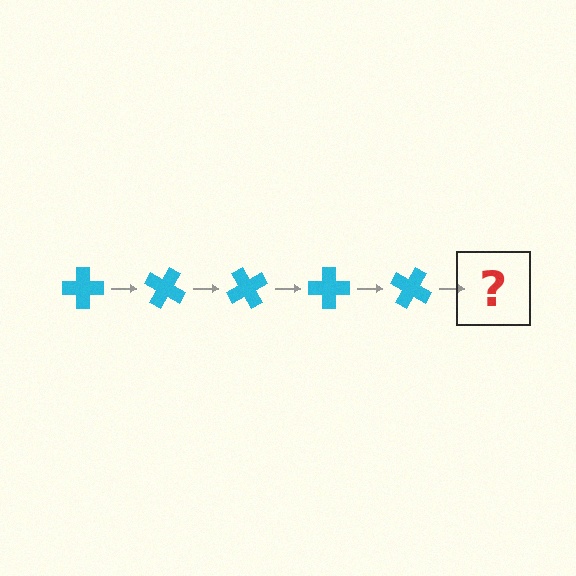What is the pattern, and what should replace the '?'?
The pattern is that the cross rotates 30 degrees each step. The '?' should be a cyan cross rotated 150 degrees.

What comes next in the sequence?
The next element should be a cyan cross rotated 150 degrees.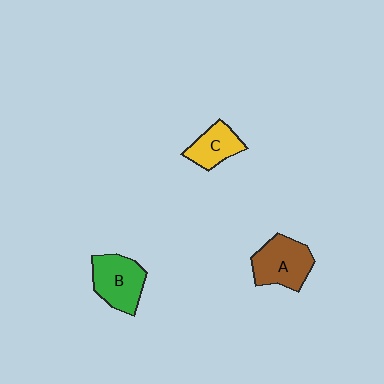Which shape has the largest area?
Shape A (brown).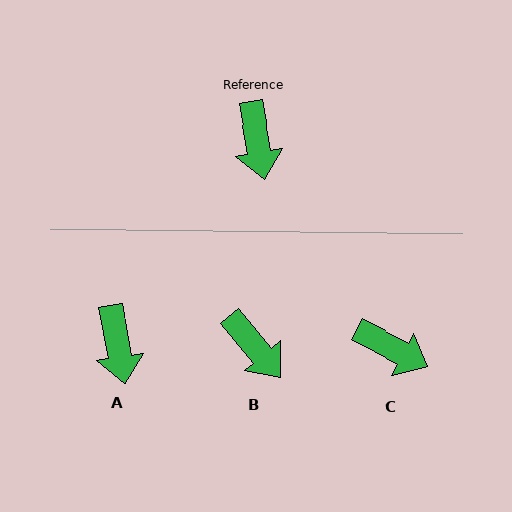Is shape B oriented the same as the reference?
No, it is off by about 29 degrees.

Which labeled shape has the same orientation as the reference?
A.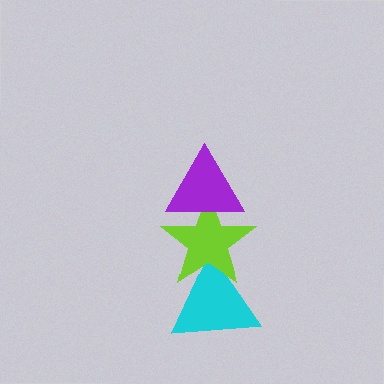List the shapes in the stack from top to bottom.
From top to bottom: the purple triangle, the lime star, the cyan triangle.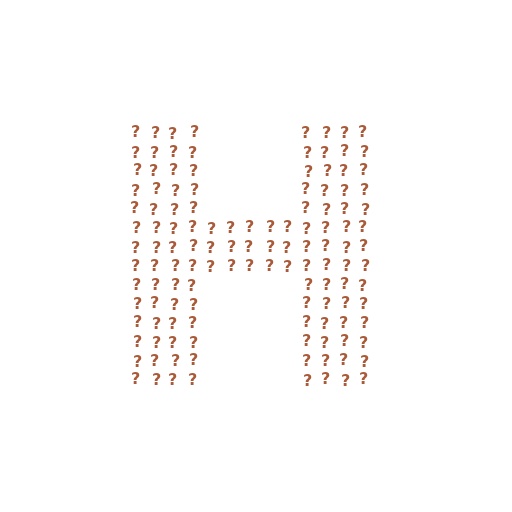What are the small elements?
The small elements are question marks.